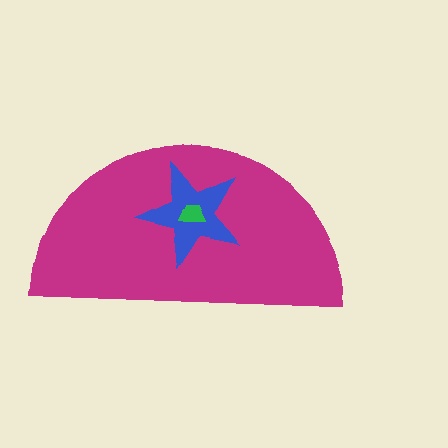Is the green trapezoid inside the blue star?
Yes.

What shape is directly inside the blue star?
The green trapezoid.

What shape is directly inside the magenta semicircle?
The blue star.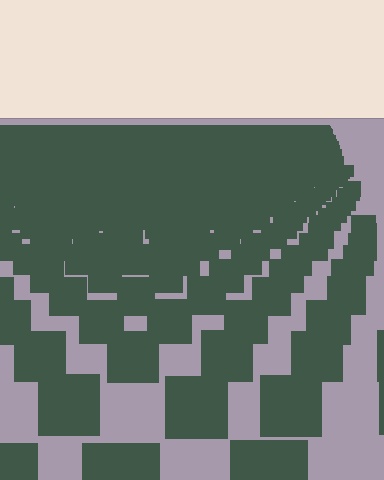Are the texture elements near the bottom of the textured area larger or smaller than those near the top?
Larger. Near the bottom, elements are closer to the viewer and appear at a bigger on-screen size.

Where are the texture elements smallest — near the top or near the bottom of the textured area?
Near the top.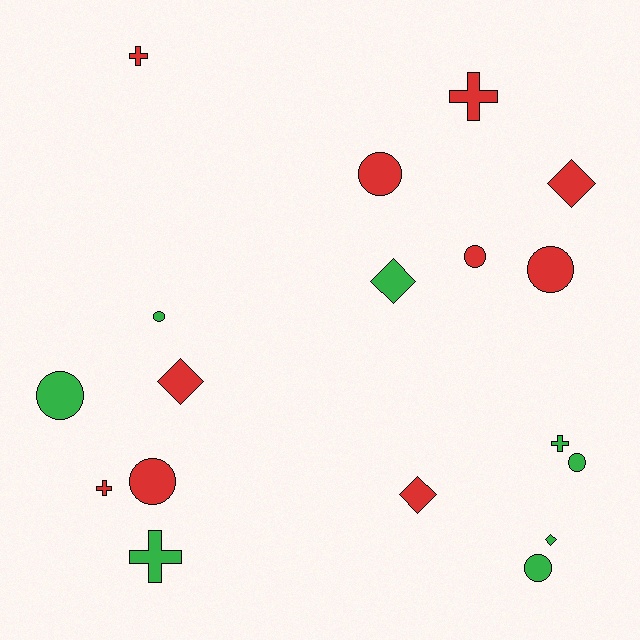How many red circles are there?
There are 4 red circles.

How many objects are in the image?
There are 18 objects.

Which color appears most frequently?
Red, with 10 objects.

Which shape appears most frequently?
Circle, with 8 objects.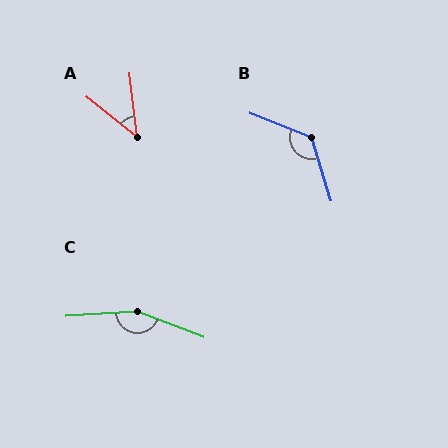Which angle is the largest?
C, at approximately 156 degrees.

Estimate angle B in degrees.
Approximately 129 degrees.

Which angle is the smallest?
A, at approximately 45 degrees.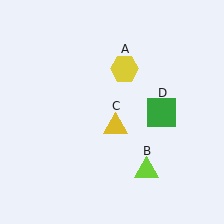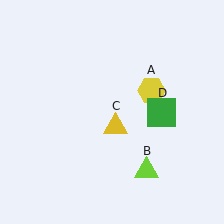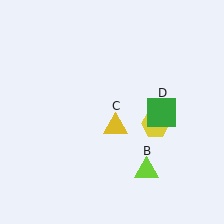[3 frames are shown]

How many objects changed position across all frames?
1 object changed position: yellow hexagon (object A).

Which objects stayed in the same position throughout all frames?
Lime triangle (object B) and yellow triangle (object C) and green square (object D) remained stationary.